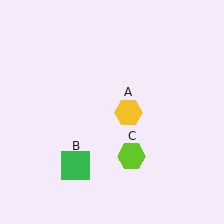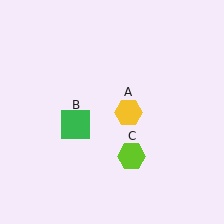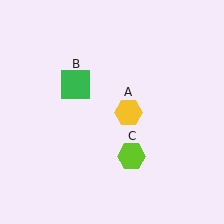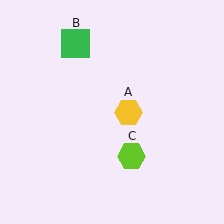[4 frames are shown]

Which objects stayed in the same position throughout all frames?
Yellow hexagon (object A) and lime hexagon (object C) remained stationary.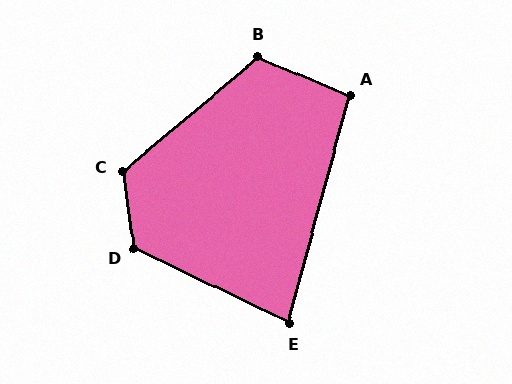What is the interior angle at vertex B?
Approximately 117 degrees (obtuse).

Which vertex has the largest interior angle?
D, at approximately 124 degrees.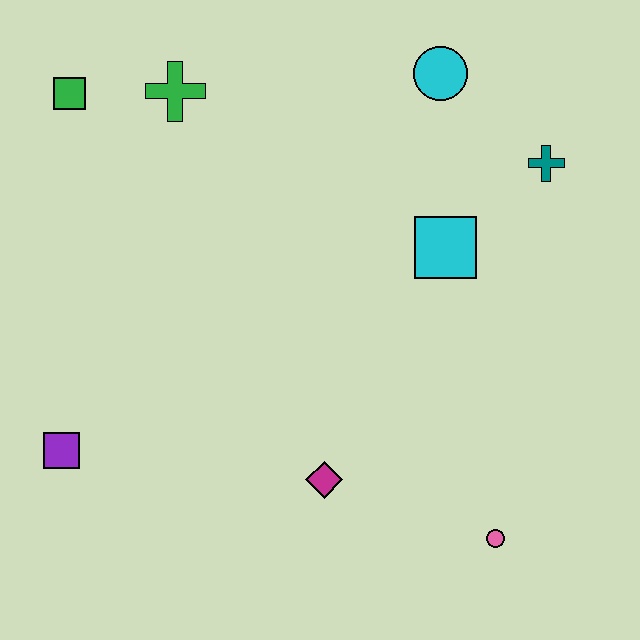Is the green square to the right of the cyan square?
No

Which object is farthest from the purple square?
The teal cross is farthest from the purple square.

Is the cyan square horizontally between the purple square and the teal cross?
Yes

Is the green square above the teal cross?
Yes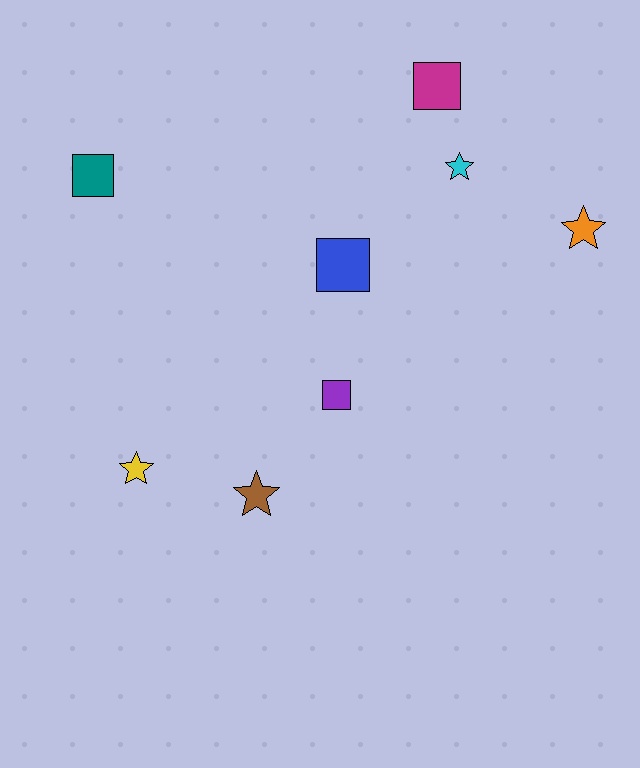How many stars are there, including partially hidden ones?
There are 4 stars.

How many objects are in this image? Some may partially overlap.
There are 8 objects.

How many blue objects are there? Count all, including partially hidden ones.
There is 1 blue object.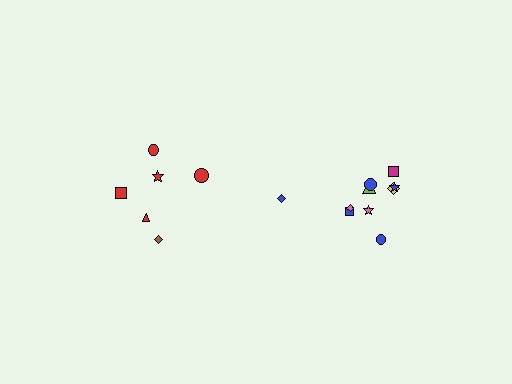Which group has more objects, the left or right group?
The right group.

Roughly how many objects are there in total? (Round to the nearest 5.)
Roughly 15 objects in total.